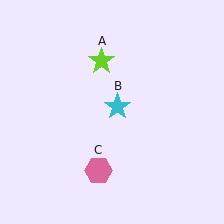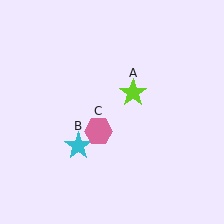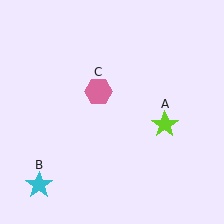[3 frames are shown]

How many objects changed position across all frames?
3 objects changed position: lime star (object A), cyan star (object B), pink hexagon (object C).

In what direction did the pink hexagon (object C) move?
The pink hexagon (object C) moved up.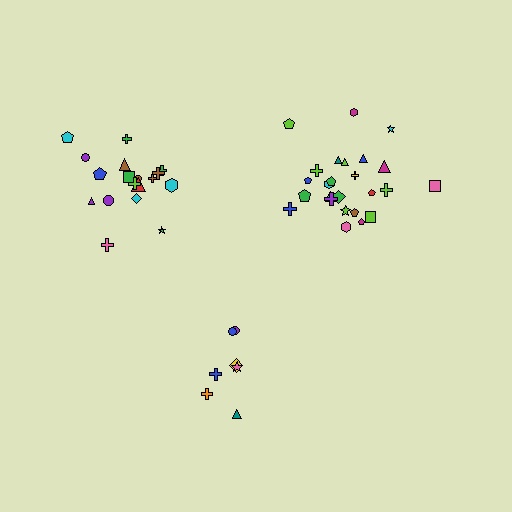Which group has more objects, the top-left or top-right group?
The top-right group.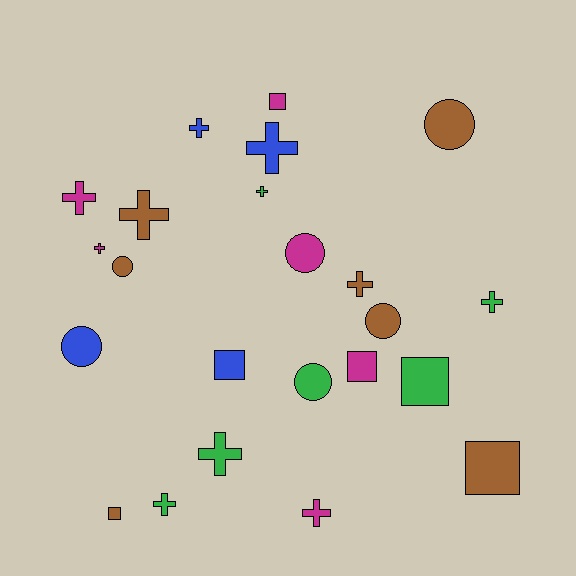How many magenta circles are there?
There is 1 magenta circle.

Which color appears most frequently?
Brown, with 7 objects.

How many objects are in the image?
There are 23 objects.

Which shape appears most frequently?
Cross, with 11 objects.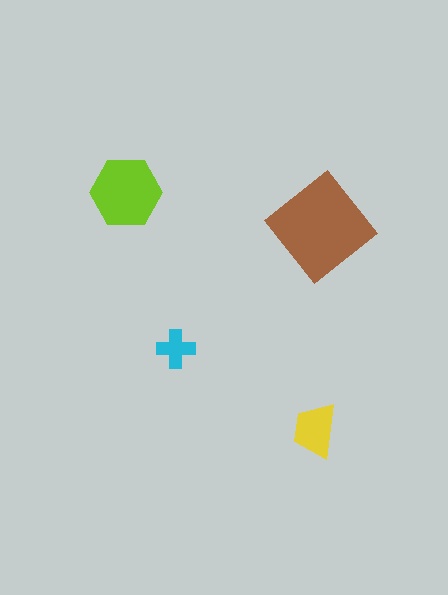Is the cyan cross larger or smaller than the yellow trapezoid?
Smaller.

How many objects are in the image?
There are 4 objects in the image.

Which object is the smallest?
The cyan cross.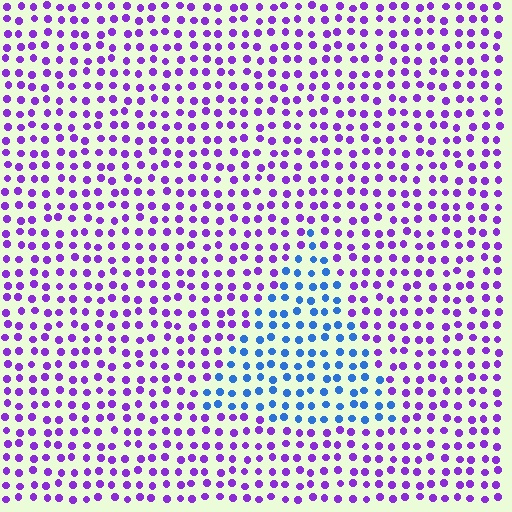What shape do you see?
I see a triangle.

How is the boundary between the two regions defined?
The boundary is defined purely by a slight shift in hue (about 58 degrees). Spacing, size, and orientation are identical on both sides.